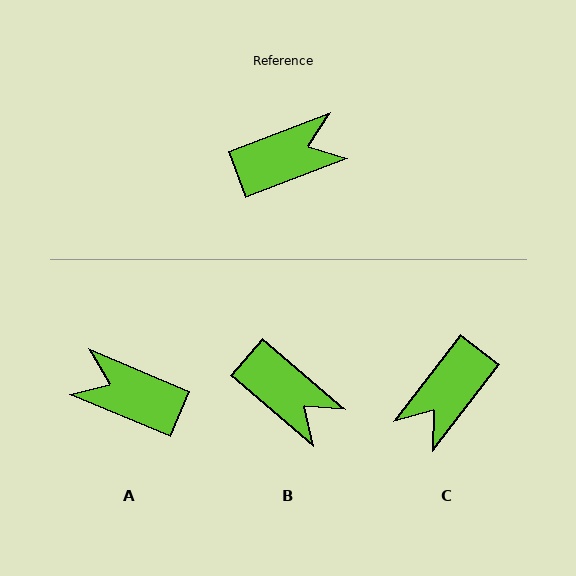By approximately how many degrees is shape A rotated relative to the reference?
Approximately 136 degrees counter-clockwise.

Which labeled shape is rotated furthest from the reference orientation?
C, about 149 degrees away.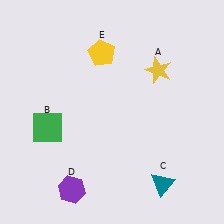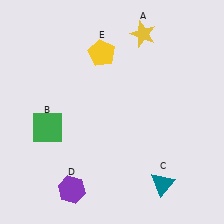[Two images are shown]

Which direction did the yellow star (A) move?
The yellow star (A) moved up.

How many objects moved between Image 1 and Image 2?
1 object moved between the two images.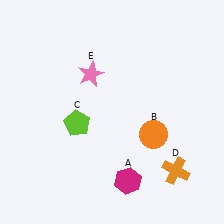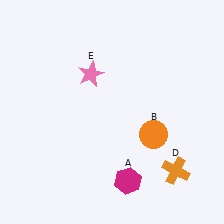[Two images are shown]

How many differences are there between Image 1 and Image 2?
There is 1 difference between the two images.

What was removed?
The lime pentagon (C) was removed in Image 2.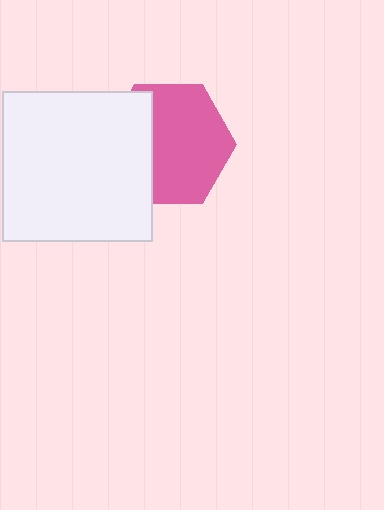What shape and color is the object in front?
The object in front is a white square.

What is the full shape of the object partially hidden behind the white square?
The partially hidden object is a pink hexagon.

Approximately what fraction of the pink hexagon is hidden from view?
Roughly 34% of the pink hexagon is hidden behind the white square.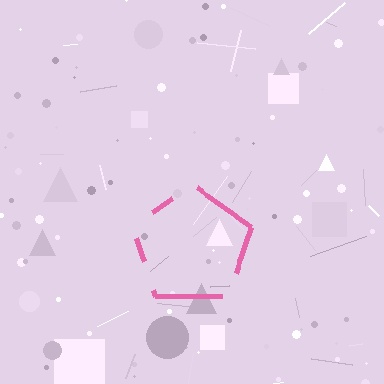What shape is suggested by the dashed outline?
The dashed outline suggests a pentagon.